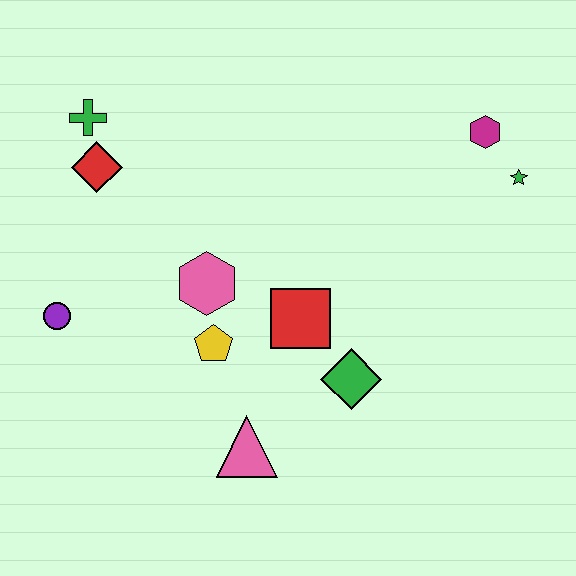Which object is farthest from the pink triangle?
The magenta hexagon is farthest from the pink triangle.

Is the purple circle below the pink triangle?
No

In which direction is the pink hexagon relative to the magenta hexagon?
The pink hexagon is to the left of the magenta hexagon.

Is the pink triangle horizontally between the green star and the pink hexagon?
Yes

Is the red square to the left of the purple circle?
No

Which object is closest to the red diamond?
The green cross is closest to the red diamond.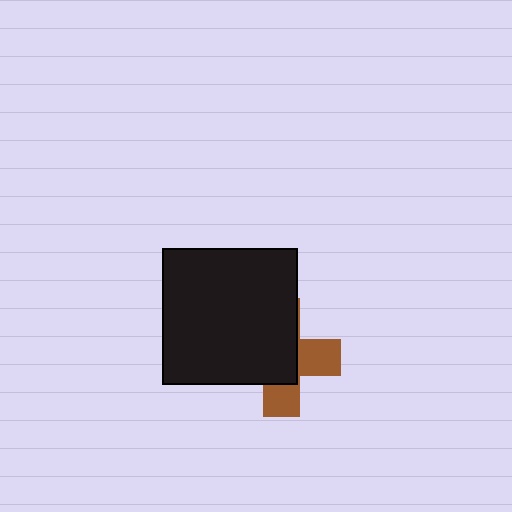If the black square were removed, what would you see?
You would see the complete brown cross.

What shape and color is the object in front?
The object in front is a black square.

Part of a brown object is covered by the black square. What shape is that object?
It is a cross.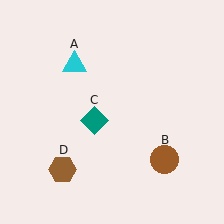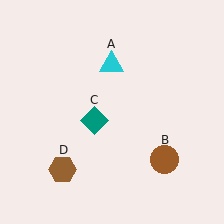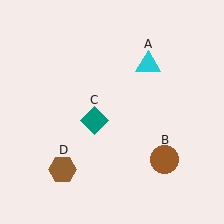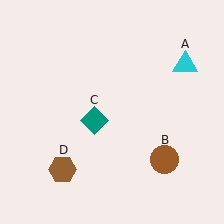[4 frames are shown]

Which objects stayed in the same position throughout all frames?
Brown circle (object B) and teal diamond (object C) and brown hexagon (object D) remained stationary.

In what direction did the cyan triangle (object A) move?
The cyan triangle (object A) moved right.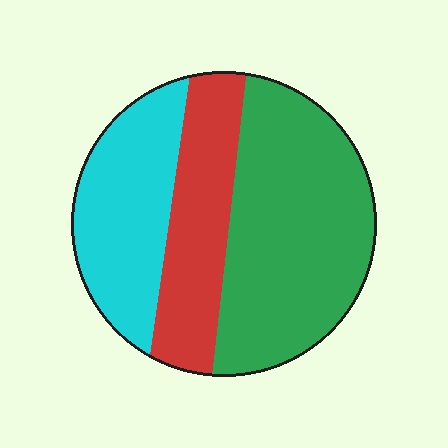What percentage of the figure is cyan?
Cyan takes up about one quarter (1/4) of the figure.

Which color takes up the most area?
Green, at roughly 50%.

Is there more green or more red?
Green.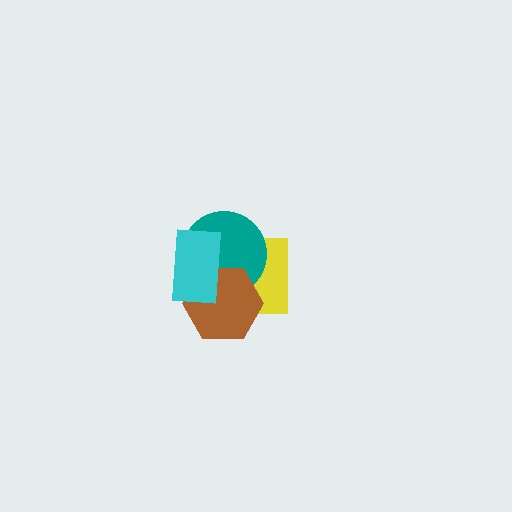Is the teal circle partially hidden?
Yes, it is partially covered by another shape.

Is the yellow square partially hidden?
Yes, it is partially covered by another shape.